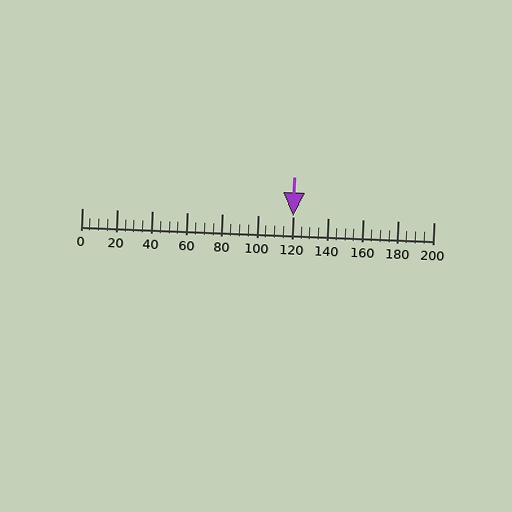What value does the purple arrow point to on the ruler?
The purple arrow points to approximately 120.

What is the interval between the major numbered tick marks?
The major tick marks are spaced 20 units apart.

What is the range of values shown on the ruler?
The ruler shows values from 0 to 200.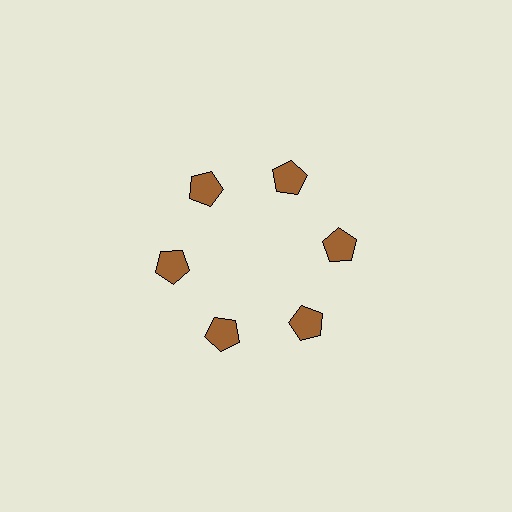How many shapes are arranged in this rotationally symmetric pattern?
There are 6 shapes, arranged in 6 groups of 1.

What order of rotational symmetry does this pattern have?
This pattern has 6-fold rotational symmetry.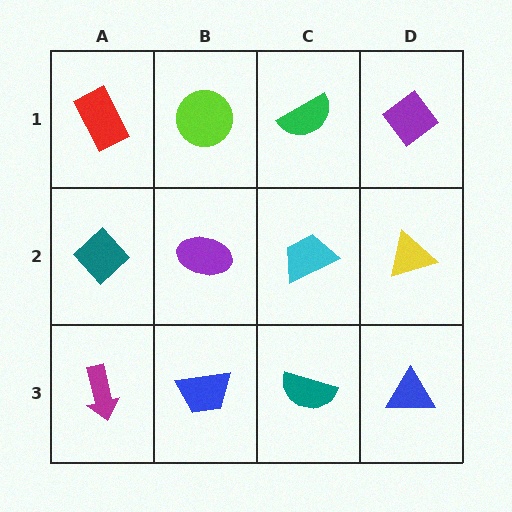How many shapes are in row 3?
4 shapes.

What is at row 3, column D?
A blue triangle.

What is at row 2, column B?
A purple ellipse.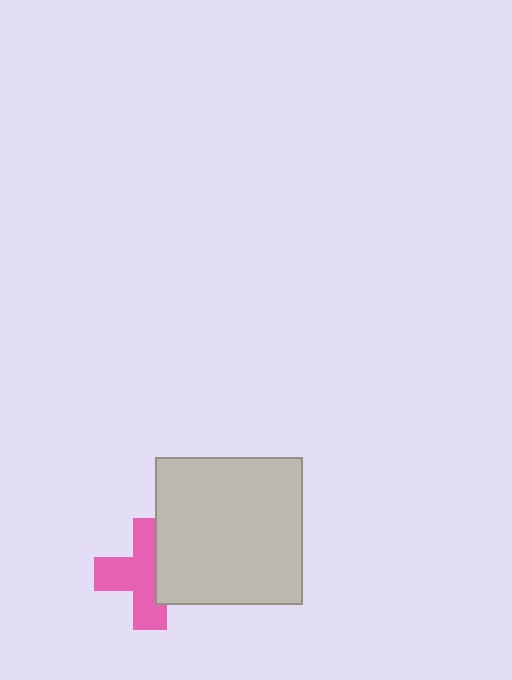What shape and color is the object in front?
The object in front is a light gray square.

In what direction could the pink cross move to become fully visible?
The pink cross could move left. That would shift it out from behind the light gray square entirely.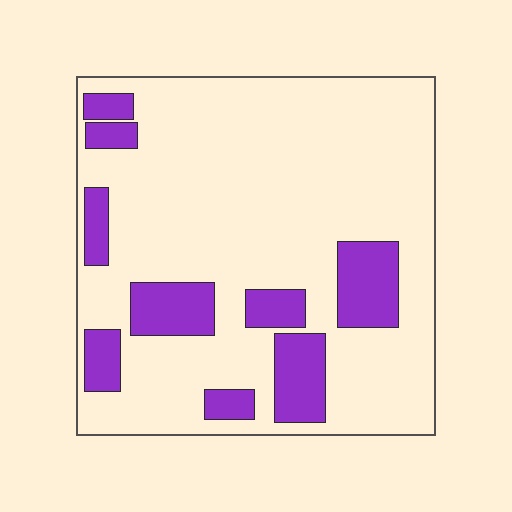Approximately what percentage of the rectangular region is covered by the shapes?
Approximately 20%.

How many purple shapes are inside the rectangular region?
9.